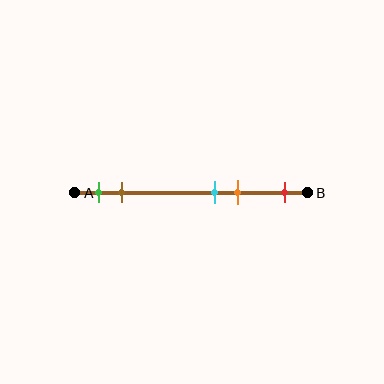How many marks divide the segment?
There are 5 marks dividing the segment.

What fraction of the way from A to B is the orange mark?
The orange mark is approximately 70% (0.7) of the way from A to B.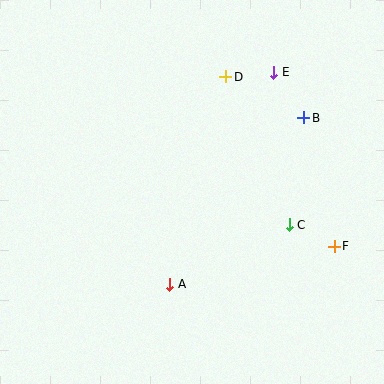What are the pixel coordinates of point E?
Point E is at (274, 72).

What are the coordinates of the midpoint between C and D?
The midpoint between C and D is at (257, 151).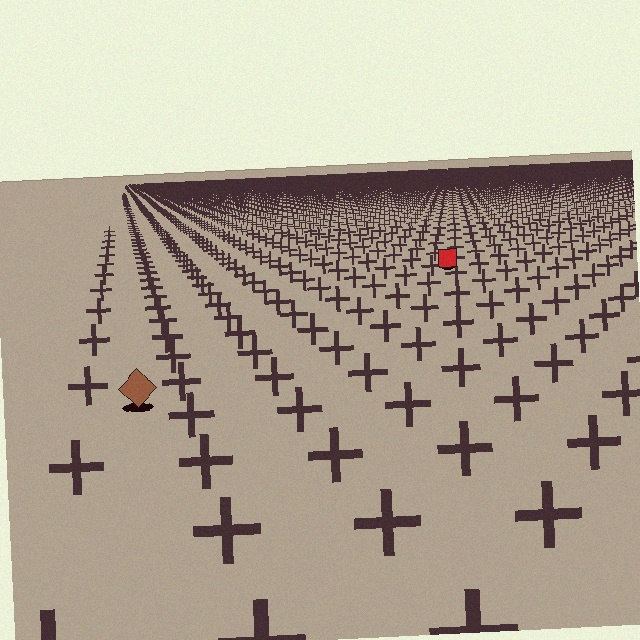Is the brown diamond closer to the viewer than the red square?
Yes. The brown diamond is closer — you can tell from the texture gradient: the ground texture is coarser near it.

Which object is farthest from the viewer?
The red square is farthest from the viewer. It appears smaller and the ground texture around it is denser.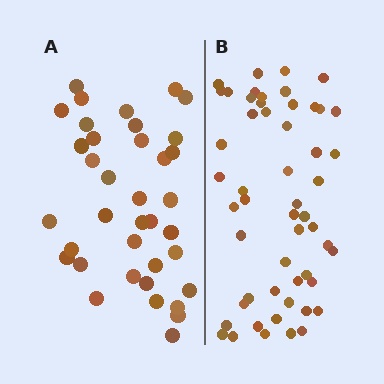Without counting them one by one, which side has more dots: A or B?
Region B (the right region) has more dots.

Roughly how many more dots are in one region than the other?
Region B has approximately 15 more dots than region A.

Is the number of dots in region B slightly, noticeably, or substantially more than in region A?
Region B has noticeably more, but not dramatically so. The ratio is roughly 1.4 to 1.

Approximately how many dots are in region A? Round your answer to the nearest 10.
About 40 dots. (The exact count is 37, which rounds to 40.)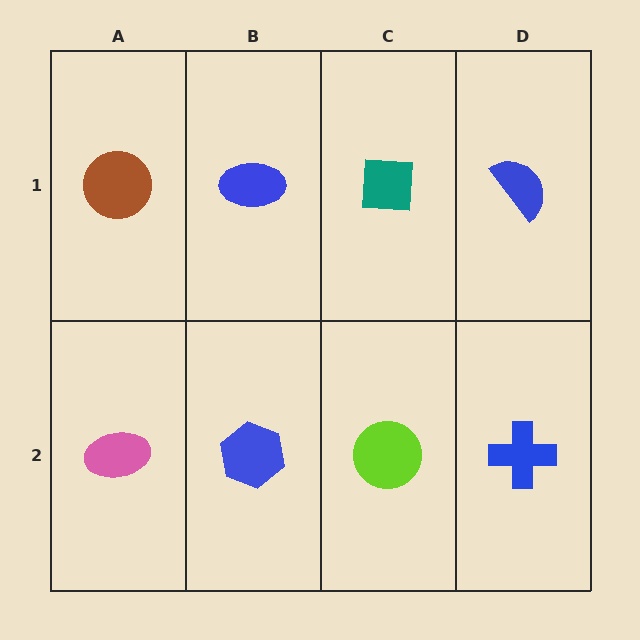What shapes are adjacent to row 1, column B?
A blue hexagon (row 2, column B), a brown circle (row 1, column A), a teal square (row 1, column C).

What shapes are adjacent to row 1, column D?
A blue cross (row 2, column D), a teal square (row 1, column C).